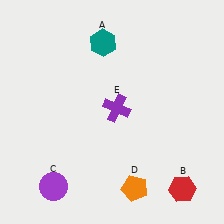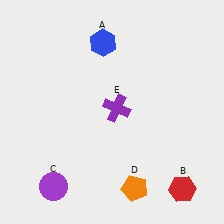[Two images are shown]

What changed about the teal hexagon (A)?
In Image 1, A is teal. In Image 2, it changed to blue.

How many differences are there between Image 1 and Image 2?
There is 1 difference between the two images.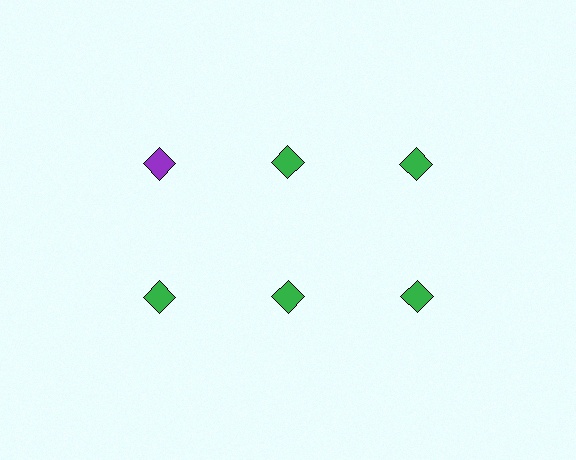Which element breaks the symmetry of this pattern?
The purple diamond in the top row, leftmost column breaks the symmetry. All other shapes are green diamonds.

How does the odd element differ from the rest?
It has a different color: purple instead of green.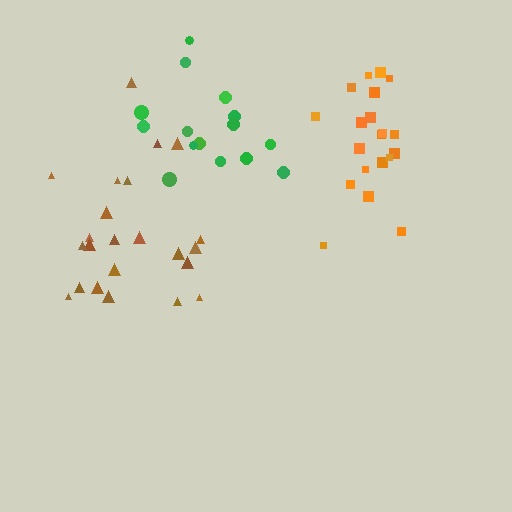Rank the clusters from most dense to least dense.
orange, green, brown.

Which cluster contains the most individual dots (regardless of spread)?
Brown (24).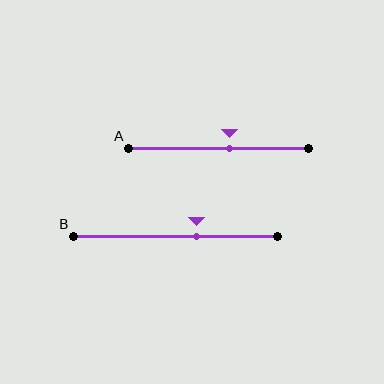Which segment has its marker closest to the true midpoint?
Segment A has its marker closest to the true midpoint.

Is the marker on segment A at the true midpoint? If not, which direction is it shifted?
No, the marker on segment A is shifted to the right by about 6% of the segment length.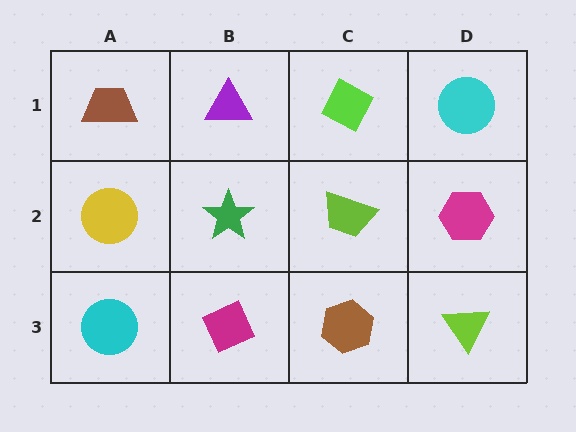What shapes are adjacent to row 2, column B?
A purple triangle (row 1, column B), a magenta diamond (row 3, column B), a yellow circle (row 2, column A), a lime trapezoid (row 2, column C).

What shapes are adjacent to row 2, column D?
A cyan circle (row 1, column D), a lime triangle (row 3, column D), a lime trapezoid (row 2, column C).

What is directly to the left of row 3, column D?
A brown hexagon.